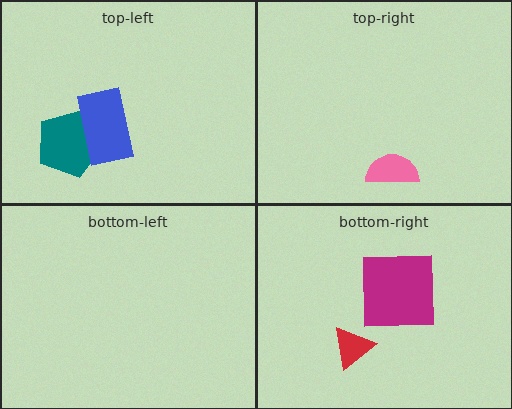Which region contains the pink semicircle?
The top-right region.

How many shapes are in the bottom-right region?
2.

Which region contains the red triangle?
The bottom-right region.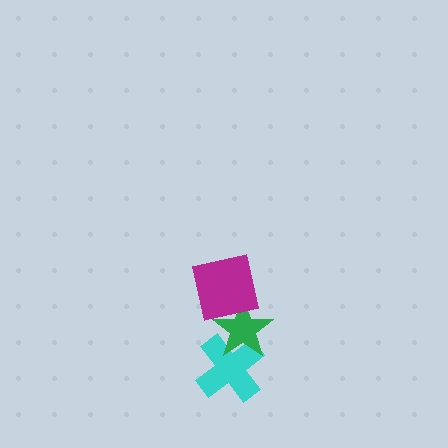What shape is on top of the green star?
The magenta square is on top of the green star.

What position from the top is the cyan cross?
The cyan cross is 3rd from the top.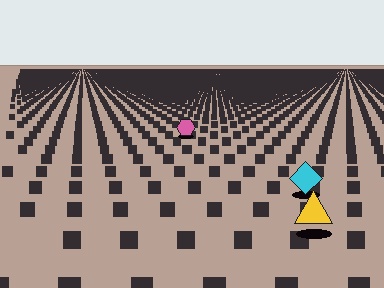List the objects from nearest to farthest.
From nearest to farthest: the yellow triangle, the cyan diamond, the pink hexagon.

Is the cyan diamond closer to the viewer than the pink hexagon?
Yes. The cyan diamond is closer — you can tell from the texture gradient: the ground texture is coarser near it.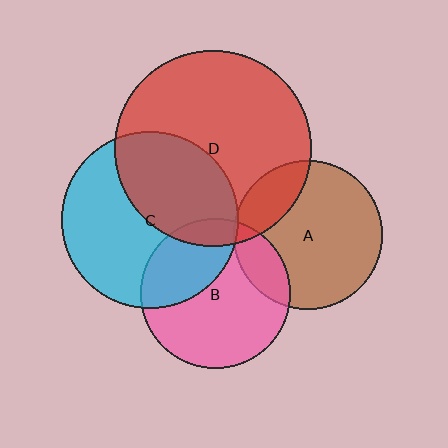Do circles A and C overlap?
Yes.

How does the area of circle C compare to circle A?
Approximately 1.4 times.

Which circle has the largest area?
Circle D (red).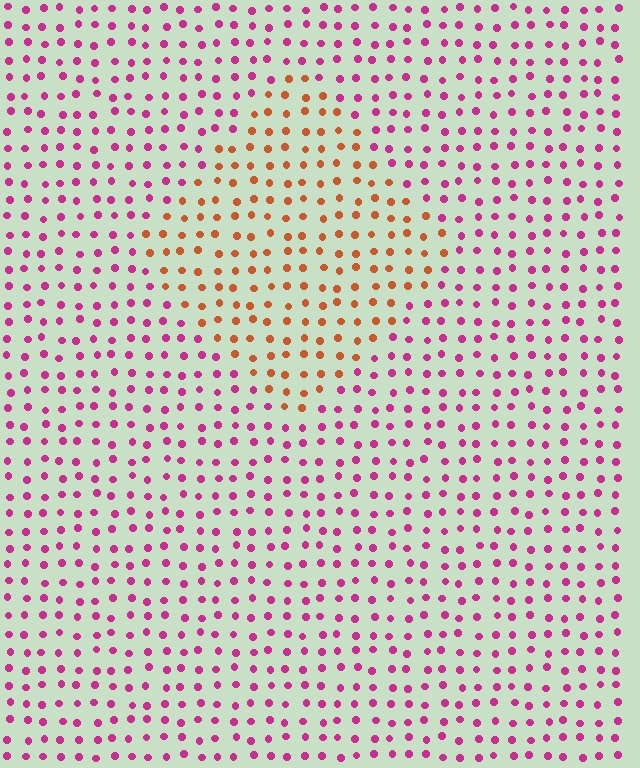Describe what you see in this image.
The image is filled with small magenta elements in a uniform arrangement. A diamond-shaped region is visible where the elements are tinted to a slightly different hue, forming a subtle color boundary.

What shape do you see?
I see a diamond.